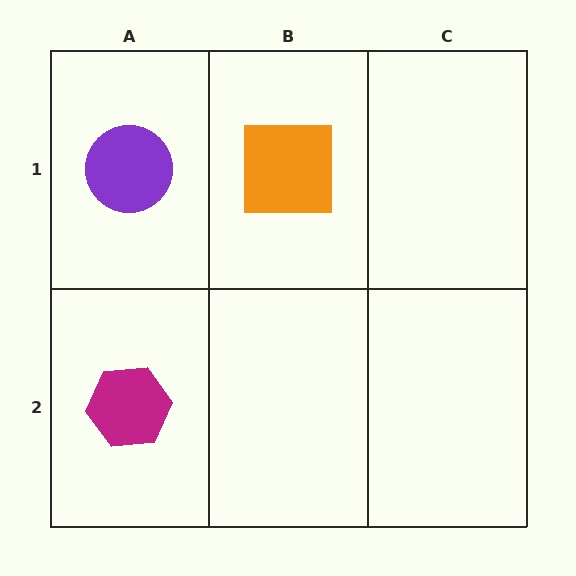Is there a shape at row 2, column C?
No, that cell is empty.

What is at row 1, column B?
An orange square.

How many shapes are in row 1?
2 shapes.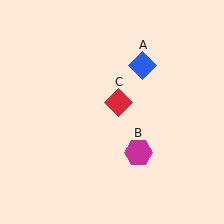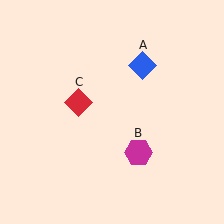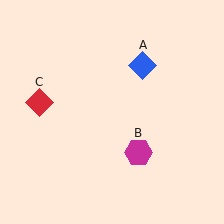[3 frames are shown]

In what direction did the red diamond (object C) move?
The red diamond (object C) moved left.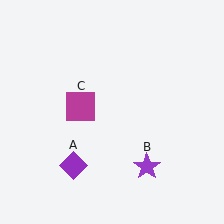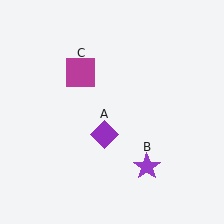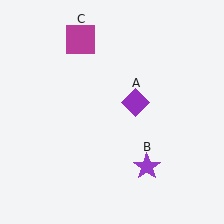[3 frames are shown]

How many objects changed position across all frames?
2 objects changed position: purple diamond (object A), magenta square (object C).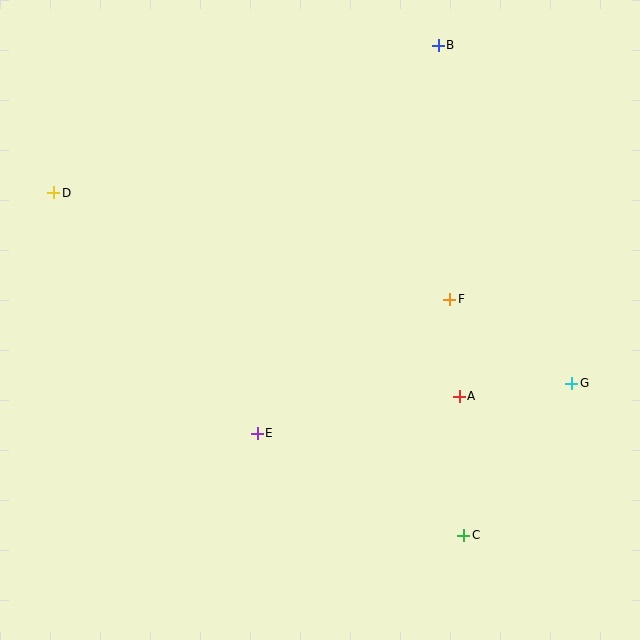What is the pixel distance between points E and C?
The distance between E and C is 231 pixels.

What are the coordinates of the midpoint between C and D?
The midpoint between C and D is at (259, 364).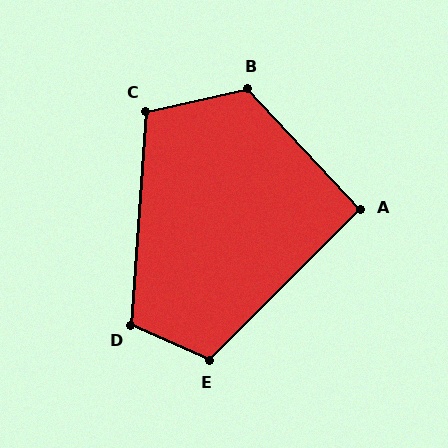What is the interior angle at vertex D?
Approximately 110 degrees (obtuse).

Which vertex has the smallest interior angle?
A, at approximately 92 degrees.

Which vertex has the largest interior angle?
B, at approximately 121 degrees.